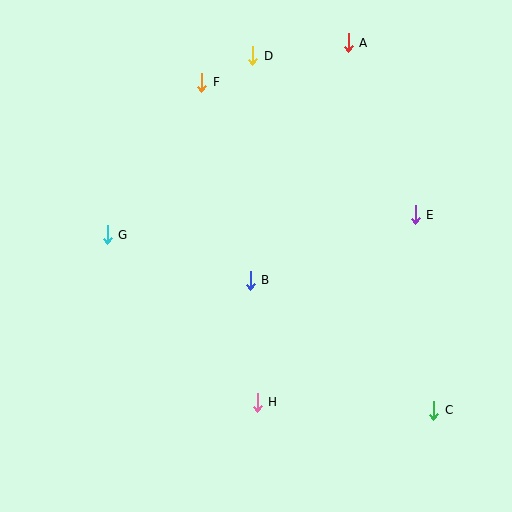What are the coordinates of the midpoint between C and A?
The midpoint between C and A is at (391, 227).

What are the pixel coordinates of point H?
Point H is at (257, 402).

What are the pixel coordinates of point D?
Point D is at (253, 56).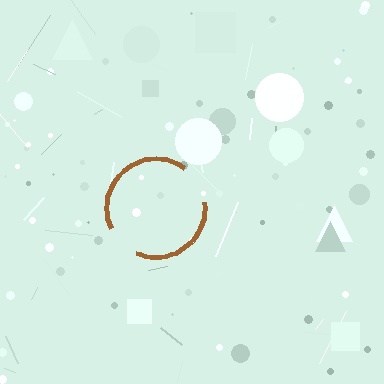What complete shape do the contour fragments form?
The contour fragments form a circle.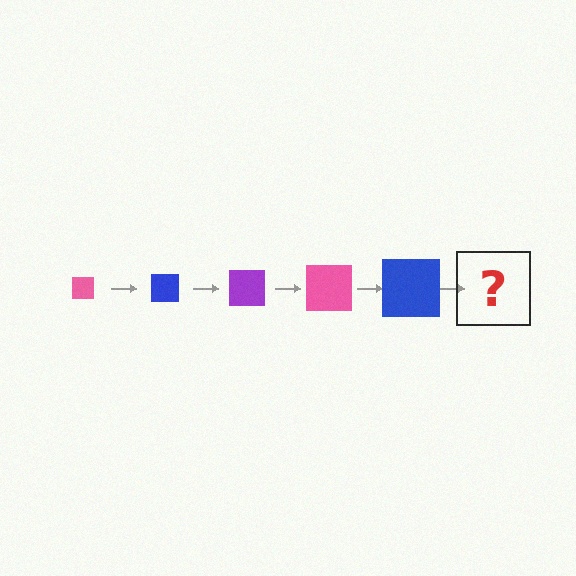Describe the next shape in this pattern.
It should be a purple square, larger than the previous one.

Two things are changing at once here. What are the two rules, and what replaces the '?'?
The two rules are that the square grows larger each step and the color cycles through pink, blue, and purple. The '?' should be a purple square, larger than the previous one.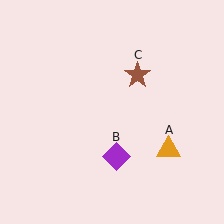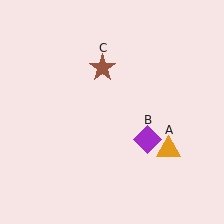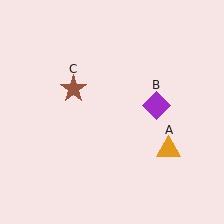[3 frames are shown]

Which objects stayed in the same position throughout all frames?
Orange triangle (object A) remained stationary.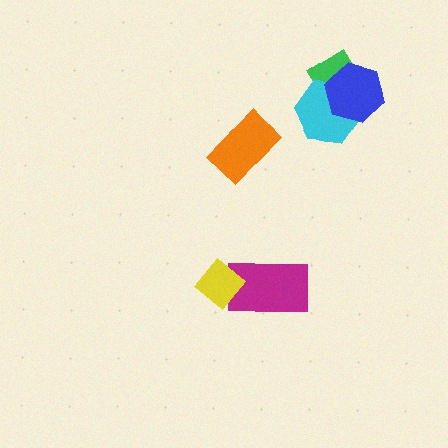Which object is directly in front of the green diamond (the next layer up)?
The cyan hexagon is directly in front of the green diamond.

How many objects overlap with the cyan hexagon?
2 objects overlap with the cyan hexagon.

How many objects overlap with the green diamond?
2 objects overlap with the green diamond.